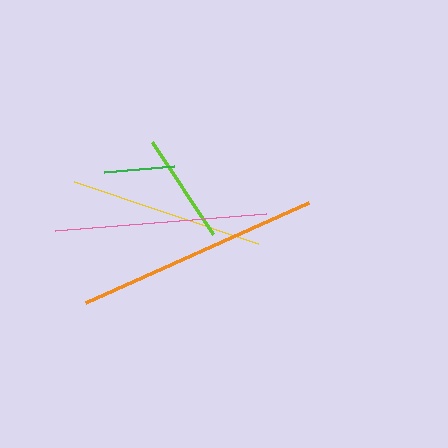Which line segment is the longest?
The orange line is the longest at approximately 244 pixels.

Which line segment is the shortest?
The green line is the shortest at approximately 70 pixels.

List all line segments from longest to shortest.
From longest to shortest: orange, pink, yellow, lime, green.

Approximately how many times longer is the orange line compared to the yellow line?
The orange line is approximately 1.3 times the length of the yellow line.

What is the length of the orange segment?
The orange segment is approximately 244 pixels long.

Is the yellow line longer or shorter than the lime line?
The yellow line is longer than the lime line.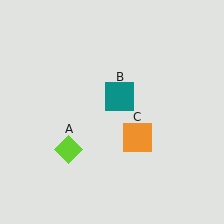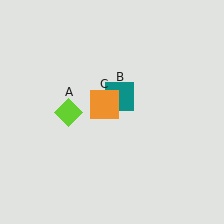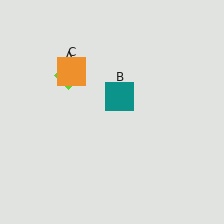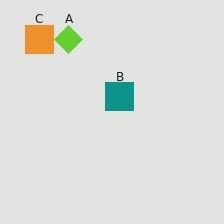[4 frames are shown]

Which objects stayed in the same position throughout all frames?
Teal square (object B) remained stationary.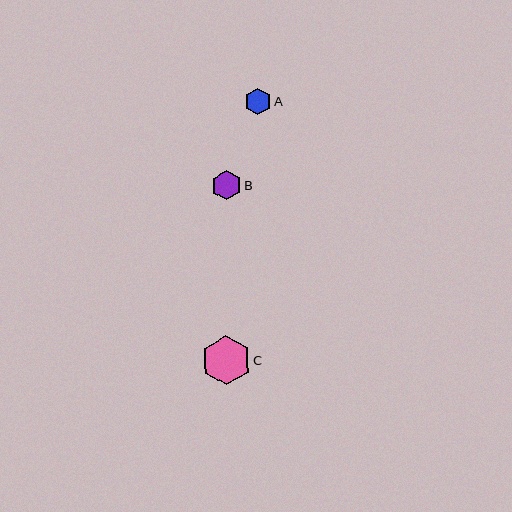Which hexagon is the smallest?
Hexagon A is the smallest with a size of approximately 27 pixels.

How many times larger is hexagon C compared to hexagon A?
Hexagon C is approximately 1.8 times the size of hexagon A.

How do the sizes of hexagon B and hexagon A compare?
Hexagon B and hexagon A are approximately the same size.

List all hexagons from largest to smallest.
From largest to smallest: C, B, A.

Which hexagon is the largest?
Hexagon C is the largest with a size of approximately 49 pixels.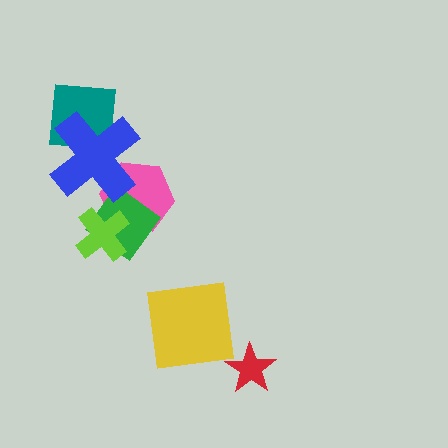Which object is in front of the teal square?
The blue cross is in front of the teal square.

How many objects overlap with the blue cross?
2 objects overlap with the blue cross.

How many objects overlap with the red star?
0 objects overlap with the red star.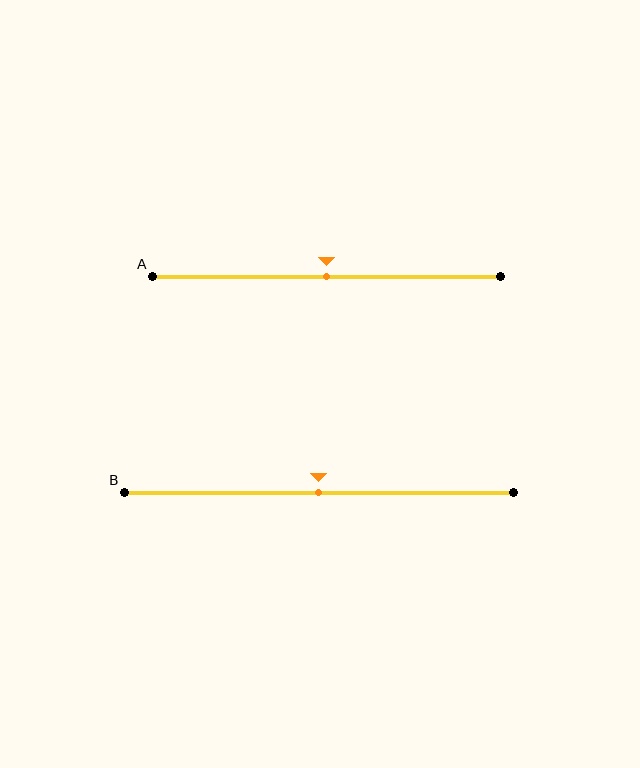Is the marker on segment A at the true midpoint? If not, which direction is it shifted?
Yes, the marker on segment A is at the true midpoint.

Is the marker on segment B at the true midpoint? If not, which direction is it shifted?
Yes, the marker on segment B is at the true midpoint.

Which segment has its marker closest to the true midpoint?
Segment A has its marker closest to the true midpoint.